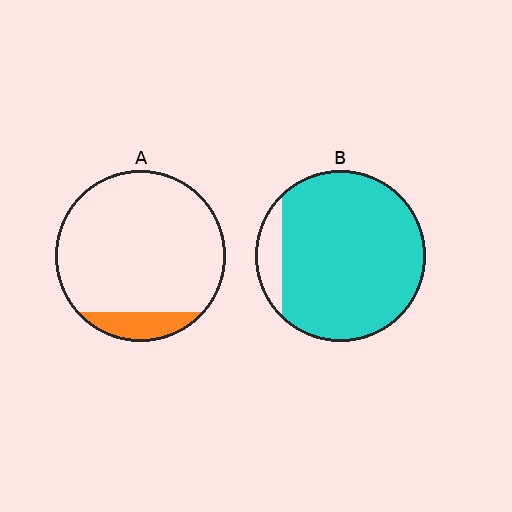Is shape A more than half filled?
No.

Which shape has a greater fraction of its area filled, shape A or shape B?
Shape B.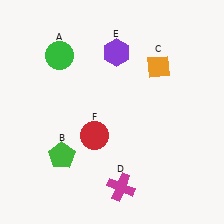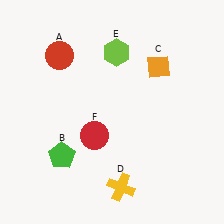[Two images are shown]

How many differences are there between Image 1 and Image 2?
There are 3 differences between the two images.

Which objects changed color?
A changed from green to red. D changed from magenta to yellow. E changed from purple to lime.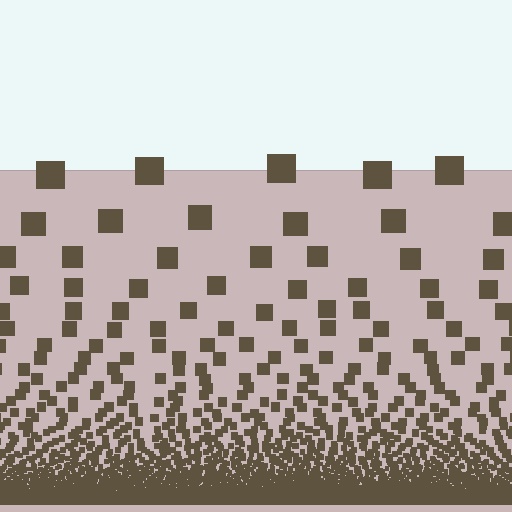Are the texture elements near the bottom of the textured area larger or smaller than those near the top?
Smaller. The gradient is inverted — elements near the bottom are smaller and denser.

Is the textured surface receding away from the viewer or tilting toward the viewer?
The surface appears to tilt toward the viewer. Texture elements get larger and sparser toward the top.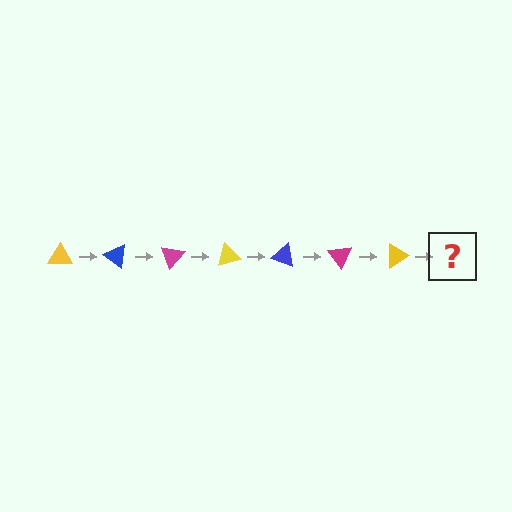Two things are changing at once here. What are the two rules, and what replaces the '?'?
The two rules are that it rotates 35 degrees each step and the color cycles through yellow, blue, and magenta. The '?' should be a blue triangle, rotated 245 degrees from the start.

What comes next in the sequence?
The next element should be a blue triangle, rotated 245 degrees from the start.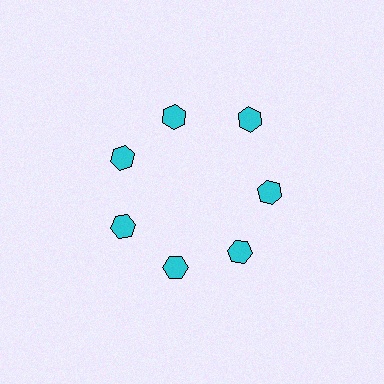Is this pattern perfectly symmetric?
No. The 7 cyan hexagons are arranged in a ring, but one element near the 1 o'clock position is pushed outward from the center, breaking the 7-fold rotational symmetry.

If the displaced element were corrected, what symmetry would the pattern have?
It would have 7-fold rotational symmetry — the pattern would map onto itself every 51 degrees.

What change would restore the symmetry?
The symmetry would be restored by moving it inward, back onto the ring so that all 7 hexagons sit at equal angles and equal distance from the center.